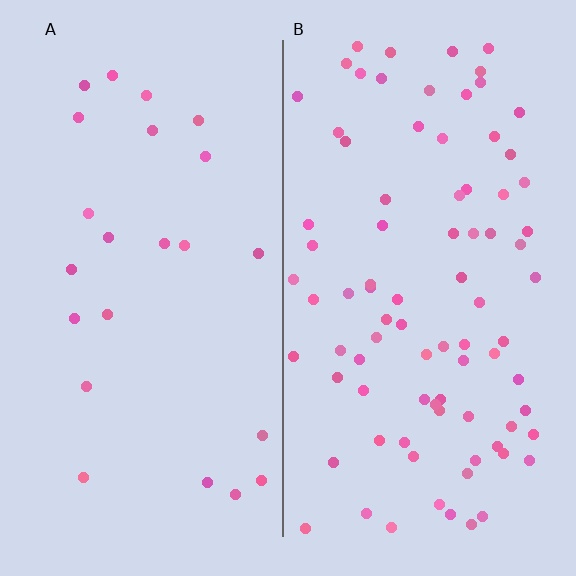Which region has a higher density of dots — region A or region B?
B (the right).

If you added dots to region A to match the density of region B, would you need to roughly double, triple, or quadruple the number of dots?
Approximately quadruple.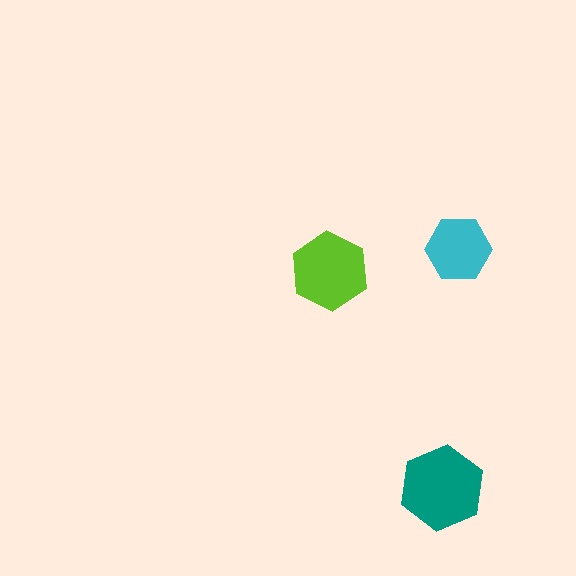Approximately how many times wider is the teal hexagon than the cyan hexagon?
About 1.5 times wider.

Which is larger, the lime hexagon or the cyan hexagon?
The lime one.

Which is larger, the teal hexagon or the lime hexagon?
The teal one.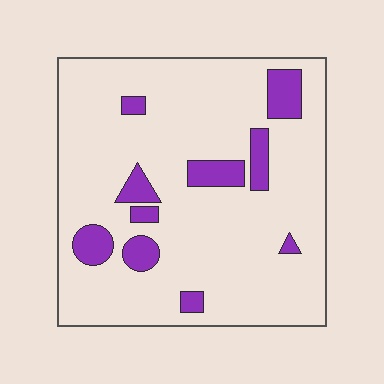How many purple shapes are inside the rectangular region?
10.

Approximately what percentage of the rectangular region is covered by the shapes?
Approximately 15%.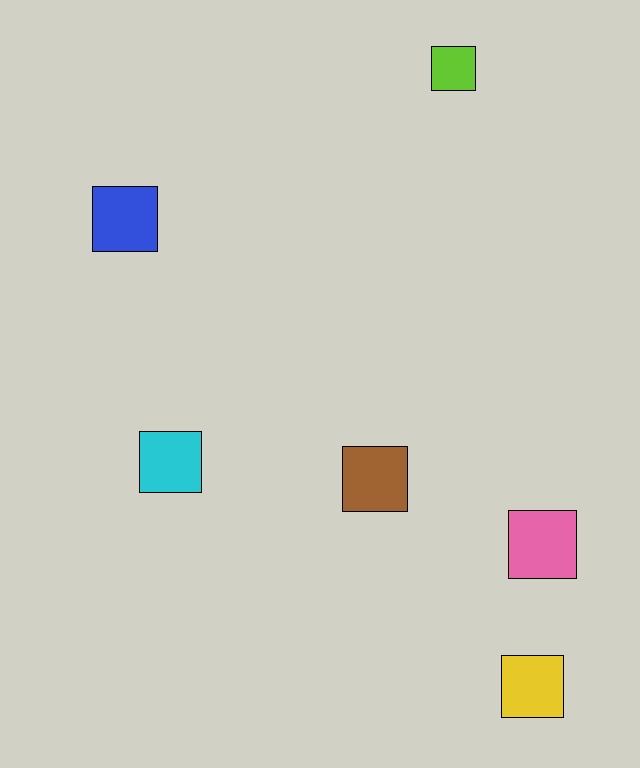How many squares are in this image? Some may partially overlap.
There are 6 squares.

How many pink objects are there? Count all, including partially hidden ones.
There is 1 pink object.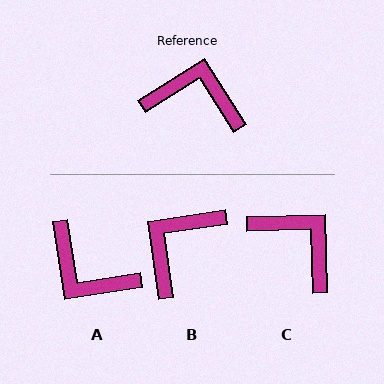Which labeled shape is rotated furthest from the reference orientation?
A, about 157 degrees away.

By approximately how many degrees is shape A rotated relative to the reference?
Approximately 157 degrees counter-clockwise.